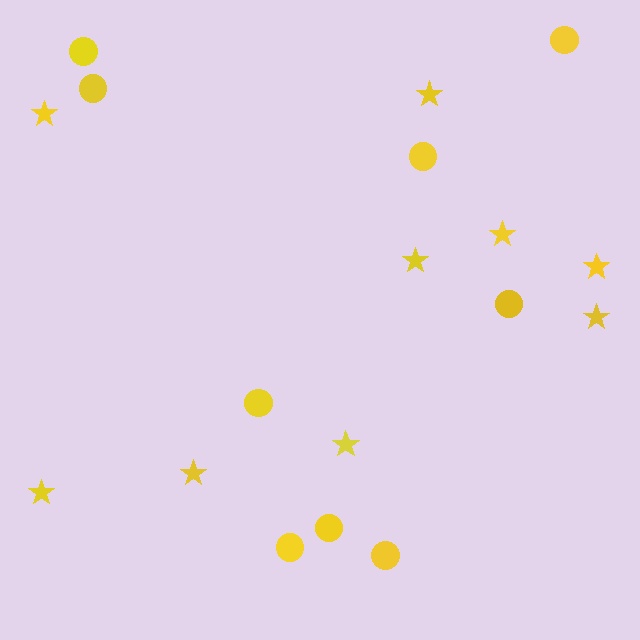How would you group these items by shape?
There are 2 groups: one group of circles (9) and one group of stars (9).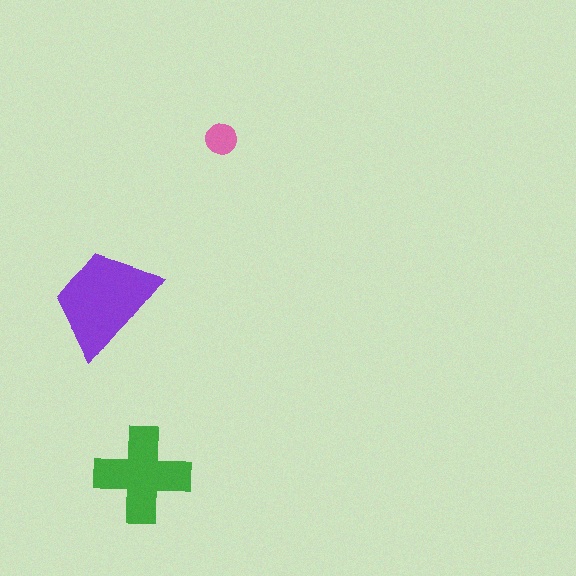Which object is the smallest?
The pink circle.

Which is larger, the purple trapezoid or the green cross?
The purple trapezoid.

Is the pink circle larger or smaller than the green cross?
Smaller.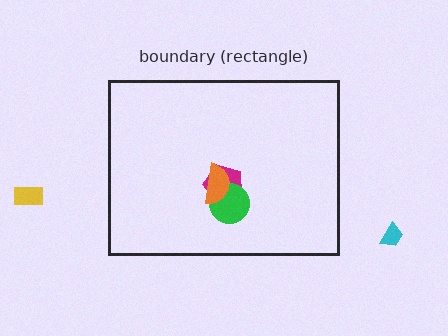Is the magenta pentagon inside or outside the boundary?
Inside.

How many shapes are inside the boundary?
3 inside, 2 outside.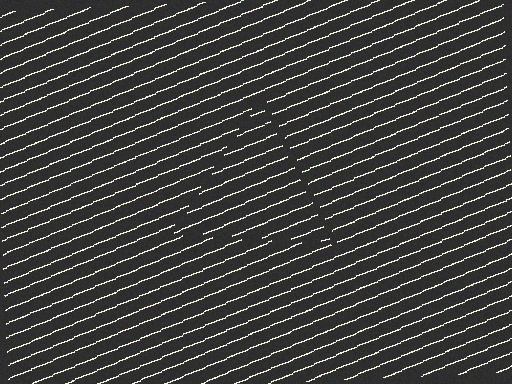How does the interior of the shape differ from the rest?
The interior of the shape contains the same grating, shifted by half a period — the contour is defined by the phase discontinuity where line-ends from the inner and outer gratings abut.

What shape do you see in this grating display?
An illusory triangle. The interior of the shape contains the same grating, shifted by half a period — the contour is defined by the phase discontinuity where line-ends from the inner and outer gratings abut.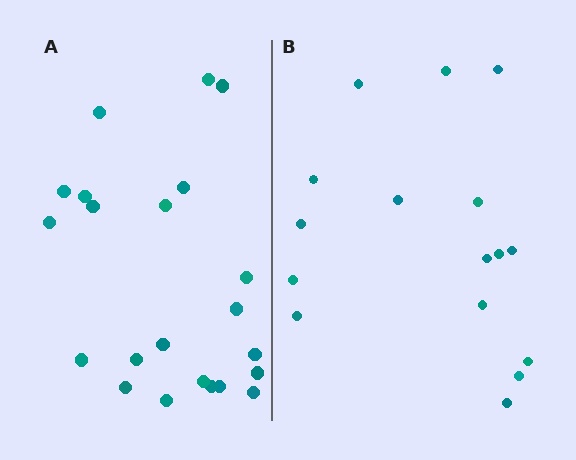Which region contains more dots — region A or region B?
Region A (the left region) has more dots.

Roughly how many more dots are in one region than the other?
Region A has about 6 more dots than region B.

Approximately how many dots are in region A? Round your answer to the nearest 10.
About 20 dots. (The exact count is 22, which rounds to 20.)